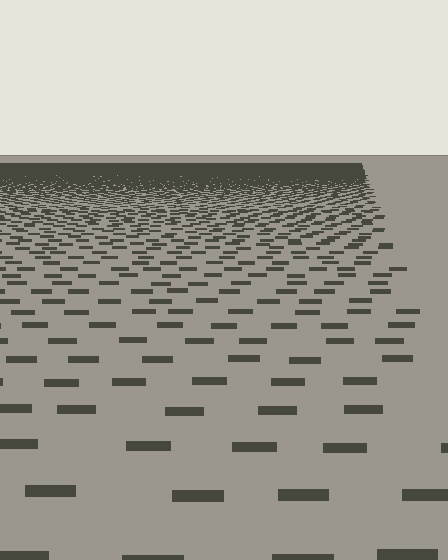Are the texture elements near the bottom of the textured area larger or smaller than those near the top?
Larger. Near the bottom, elements are closer to the viewer and appear at a bigger on-screen size.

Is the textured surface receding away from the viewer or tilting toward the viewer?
The surface is receding away from the viewer. Texture elements get smaller and denser toward the top.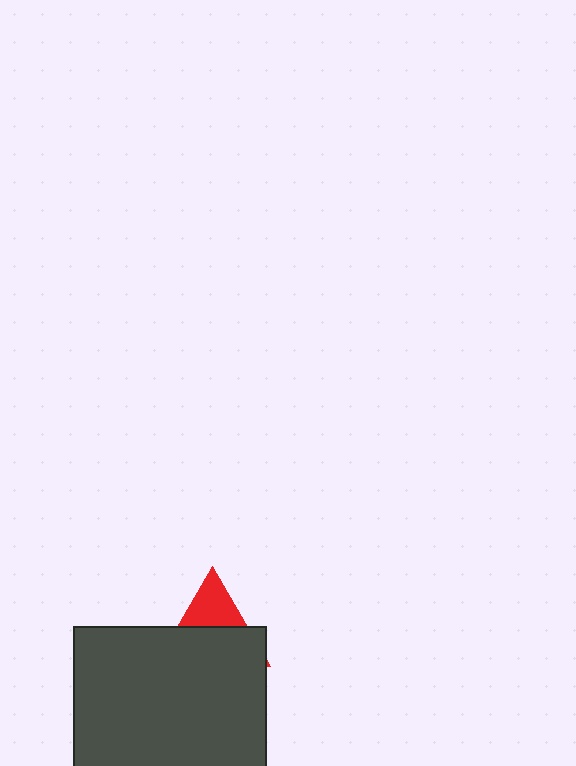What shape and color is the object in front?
The object in front is a dark gray square.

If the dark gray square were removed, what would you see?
You would see the complete red triangle.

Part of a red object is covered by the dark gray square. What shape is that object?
It is a triangle.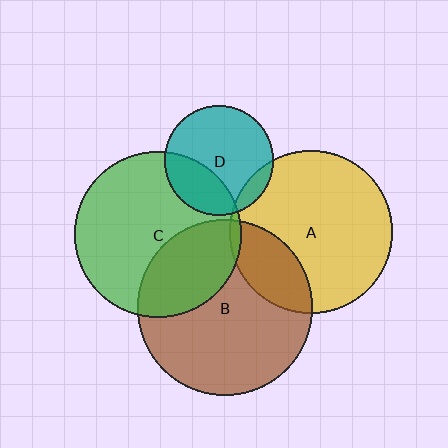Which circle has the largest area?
Circle B (brown).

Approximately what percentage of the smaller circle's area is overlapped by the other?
Approximately 5%.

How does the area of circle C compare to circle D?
Approximately 2.3 times.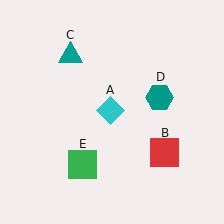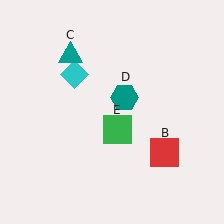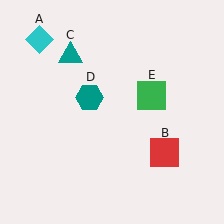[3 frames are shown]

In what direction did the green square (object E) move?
The green square (object E) moved up and to the right.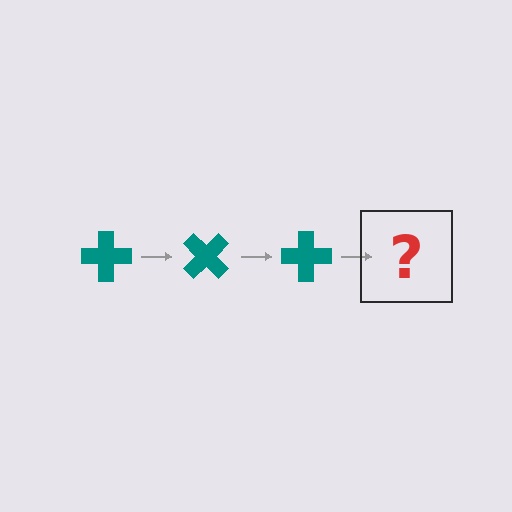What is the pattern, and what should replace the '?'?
The pattern is that the cross rotates 45 degrees each step. The '?' should be a teal cross rotated 135 degrees.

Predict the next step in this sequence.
The next step is a teal cross rotated 135 degrees.